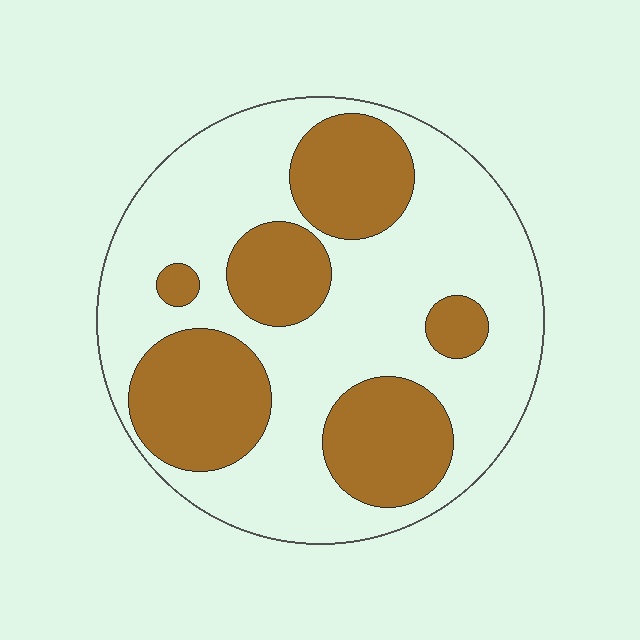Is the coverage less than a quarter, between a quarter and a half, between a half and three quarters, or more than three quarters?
Between a quarter and a half.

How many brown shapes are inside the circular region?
6.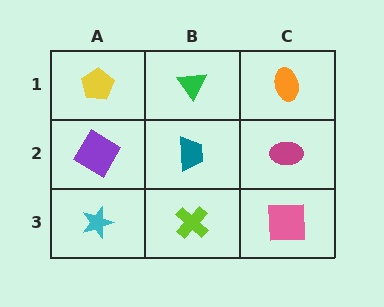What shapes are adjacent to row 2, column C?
An orange ellipse (row 1, column C), a pink square (row 3, column C), a teal trapezoid (row 2, column B).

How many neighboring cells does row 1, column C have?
2.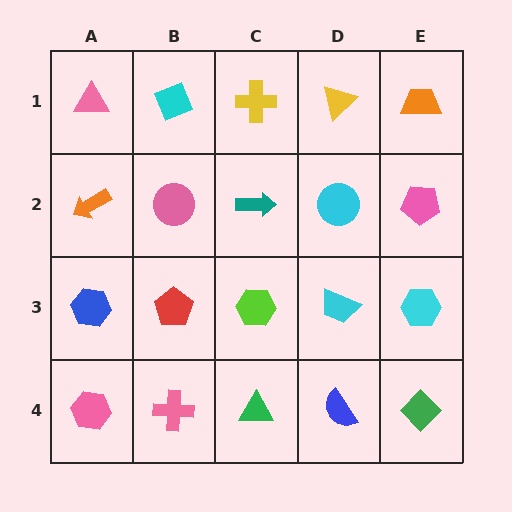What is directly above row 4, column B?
A red pentagon.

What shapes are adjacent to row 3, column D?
A cyan circle (row 2, column D), a blue semicircle (row 4, column D), a lime hexagon (row 3, column C), a cyan hexagon (row 3, column E).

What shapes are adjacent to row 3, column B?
A pink circle (row 2, column B), a pink cross (row 4, column B), a blue hexagon (row 3, column A), a lime hexagon (row 3, column C).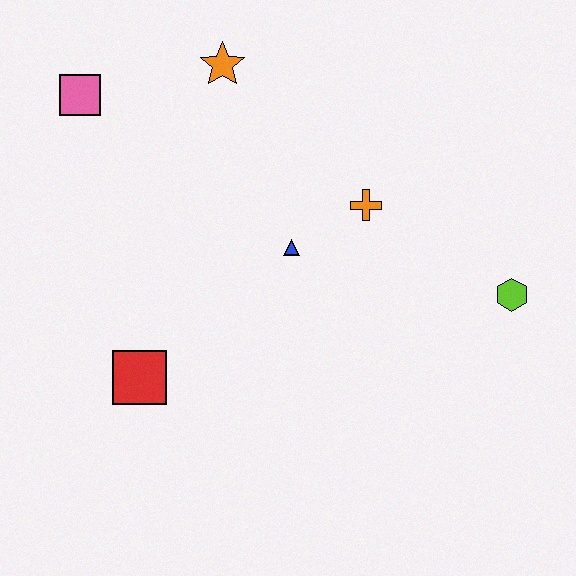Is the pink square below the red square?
No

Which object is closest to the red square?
The blue triangle is closest to the red square.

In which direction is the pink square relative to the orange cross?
The pink square is to the left of the orange cross.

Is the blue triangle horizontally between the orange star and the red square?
No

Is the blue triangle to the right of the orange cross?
No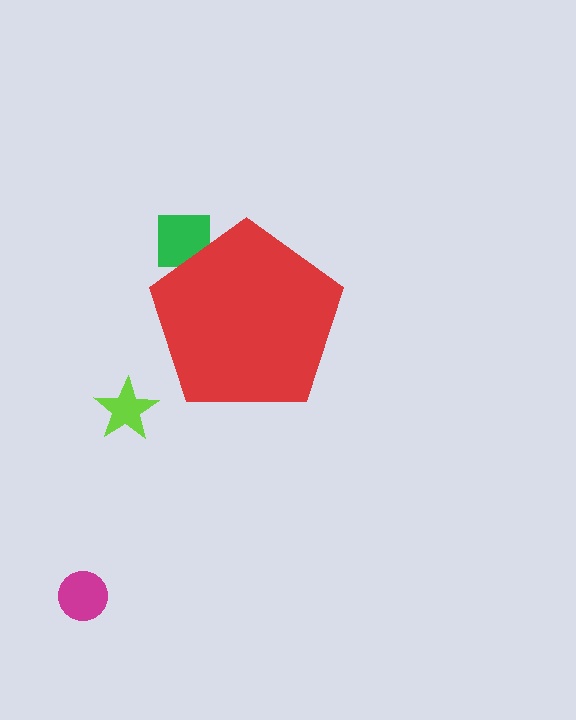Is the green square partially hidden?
Yes, the green square is partially hidden behind the red pentagon.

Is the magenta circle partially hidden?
No, the magenta circle is fully visible.